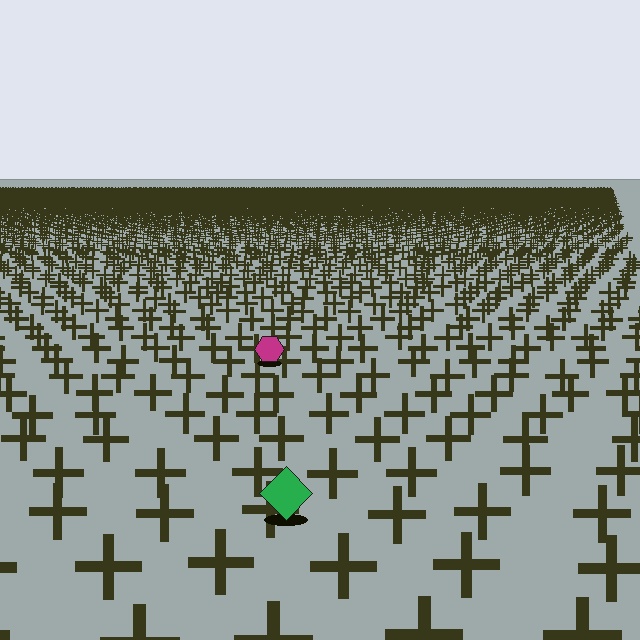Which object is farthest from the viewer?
The magenta hexagon is farthest from the viewer. It appears smaller and the ground texture around it is denser.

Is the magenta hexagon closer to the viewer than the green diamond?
No. The green diamond is closer — you can tell from the texture gradient: the ground texture is coarser near it.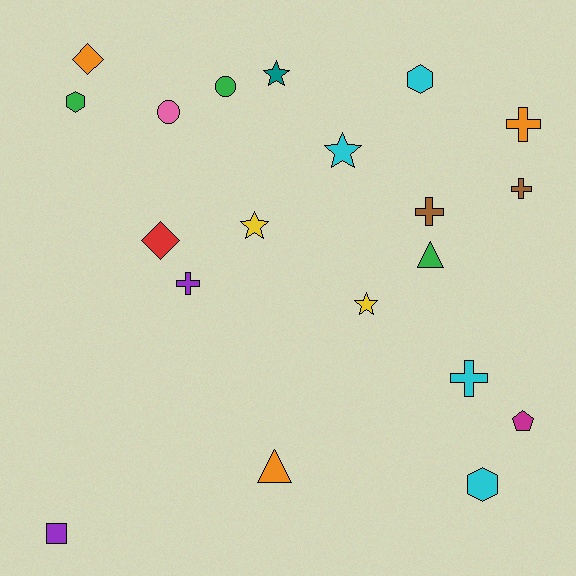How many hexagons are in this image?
There are 3 hexagons.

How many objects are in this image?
There are 20 objects.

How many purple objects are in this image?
There are 2 purple objects.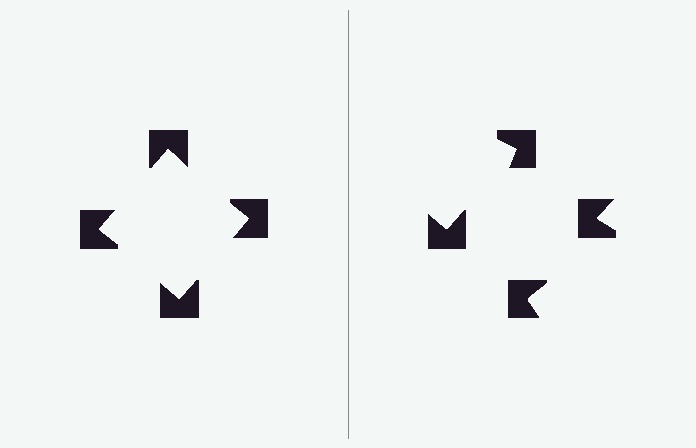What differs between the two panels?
The notched squares are positioned identically on both sides; only the wedge orientations differ. On the left they align to a square; on the right they are misaligned.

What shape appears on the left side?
An illusory square.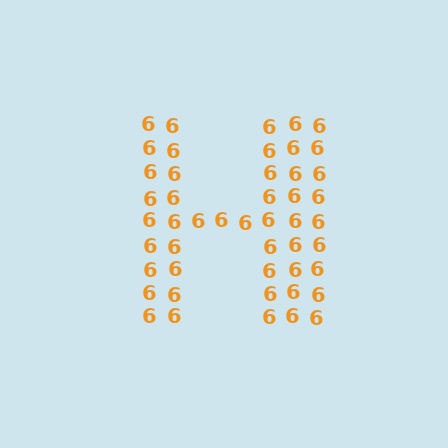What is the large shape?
The large shape is the letter H.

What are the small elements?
The small elements are digit 6's.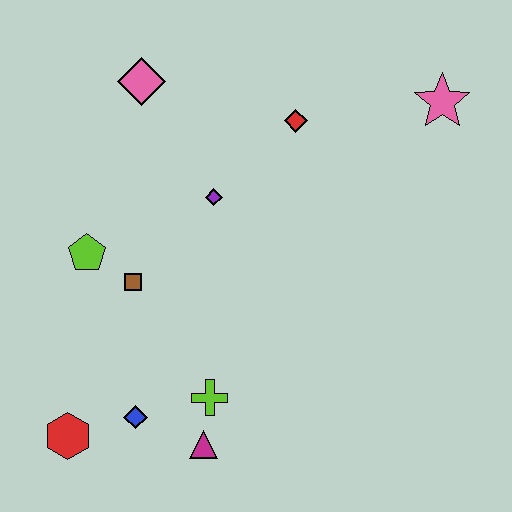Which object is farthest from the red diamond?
The red hexagon is farthest from the red diamond.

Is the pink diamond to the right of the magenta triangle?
No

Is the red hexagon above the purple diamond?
No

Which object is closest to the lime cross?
The magenta triangle is closest to the lime cross.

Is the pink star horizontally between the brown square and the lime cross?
No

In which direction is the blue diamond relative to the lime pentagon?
The blue diamond is below the lime pentagon.